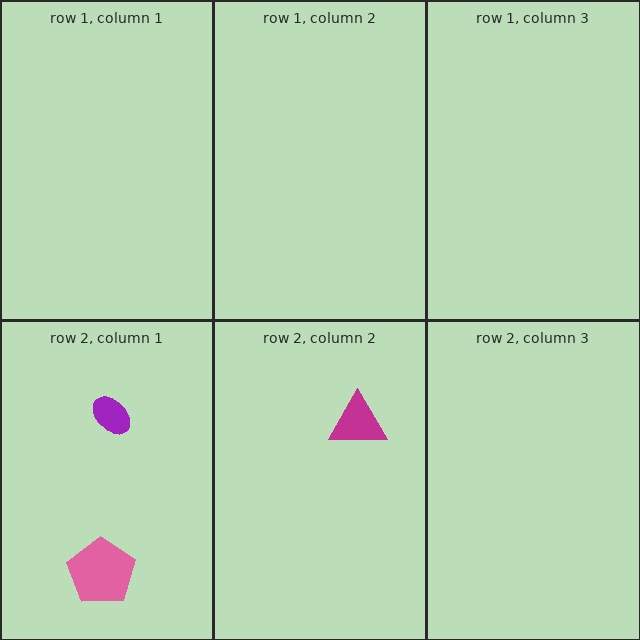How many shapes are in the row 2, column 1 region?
2.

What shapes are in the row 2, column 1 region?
The purple ellipse, the pink pentagon.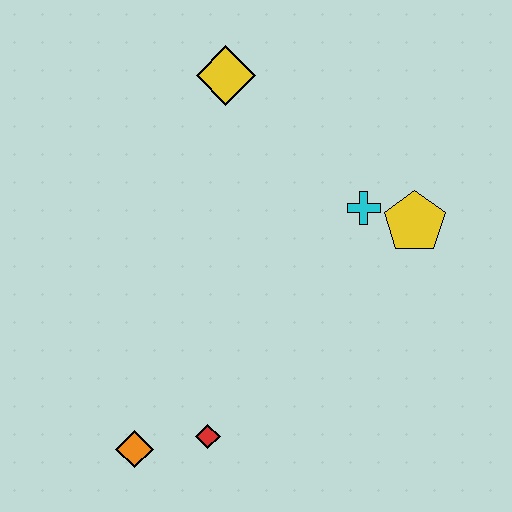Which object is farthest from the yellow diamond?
The orange diamond is farthest from the yellow diamond.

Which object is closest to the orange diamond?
The red diamond is closest to the orange diamond.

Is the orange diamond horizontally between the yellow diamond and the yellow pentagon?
No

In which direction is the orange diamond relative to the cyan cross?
The orange diamond is below the cyan cross.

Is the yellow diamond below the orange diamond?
No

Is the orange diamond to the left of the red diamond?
Yes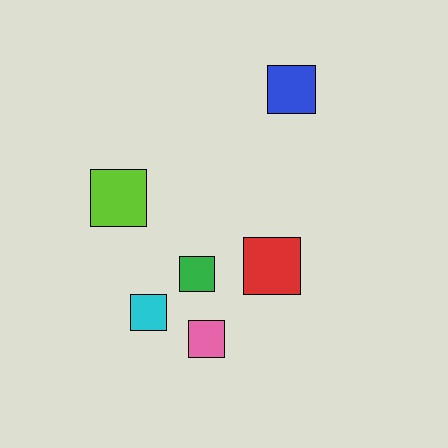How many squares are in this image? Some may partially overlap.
There are 6 squares.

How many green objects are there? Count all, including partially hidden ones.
There is 1 green object.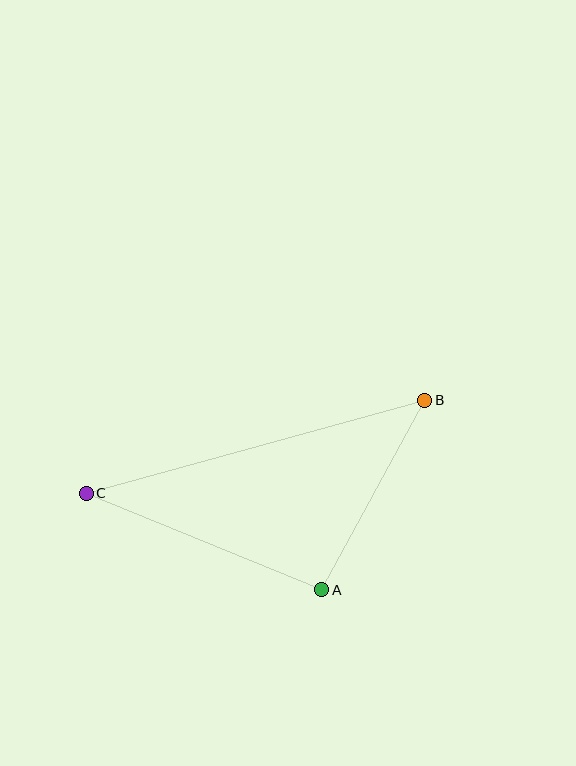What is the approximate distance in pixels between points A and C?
The distance between A and C is approximately 255 pixels.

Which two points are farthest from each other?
Points B and C are farthest from each other.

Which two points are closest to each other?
Points A and B are closest to each other.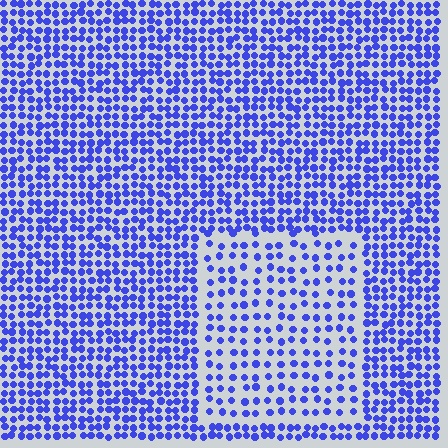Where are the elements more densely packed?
The elements are more densely packed outside the rectangle boundary.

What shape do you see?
I see a rectangle.